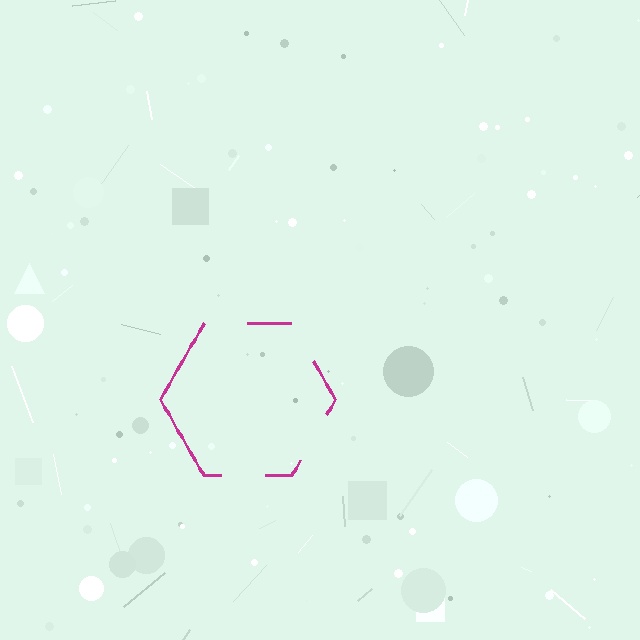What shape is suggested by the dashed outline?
The dashed outline suggests a hexagon.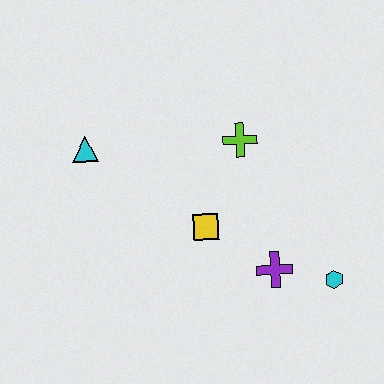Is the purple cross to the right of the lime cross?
Yes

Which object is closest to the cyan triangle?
The yellow square is closest to the cyan triangle.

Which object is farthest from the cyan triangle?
The cyan hexagon is farthest from the cyan triangle.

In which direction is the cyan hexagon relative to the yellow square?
The cyan hexagon is to the right of the yellow square.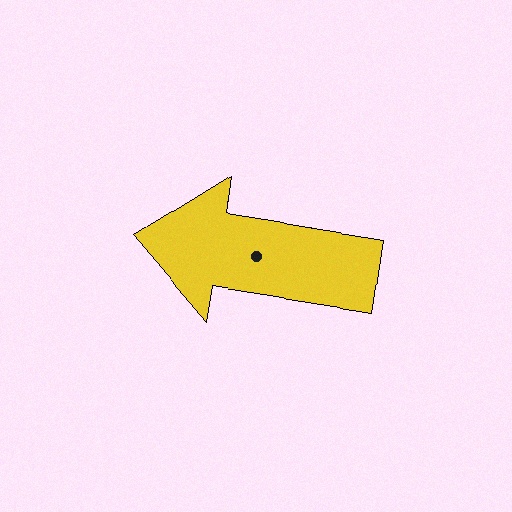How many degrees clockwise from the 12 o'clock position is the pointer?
Approximately 279 degrees.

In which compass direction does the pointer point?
West.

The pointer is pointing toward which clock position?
Roughly 9 o'clock.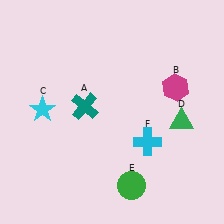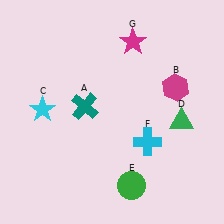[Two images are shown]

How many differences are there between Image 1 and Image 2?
There is 1 difference between the two images.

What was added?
A magenta star (G) was added in Image 2.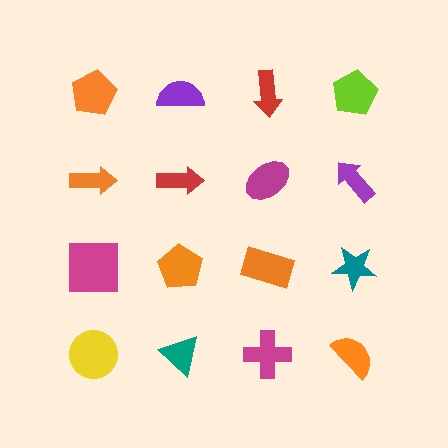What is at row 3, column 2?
An orange pentagon.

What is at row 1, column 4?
A lime pentagon.